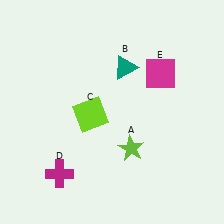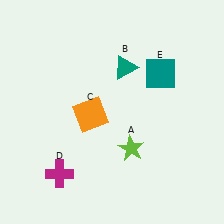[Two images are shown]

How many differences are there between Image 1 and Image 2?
There are 2 differences between the two images.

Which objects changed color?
C changed from lime to orange. E changed from magenta to teal.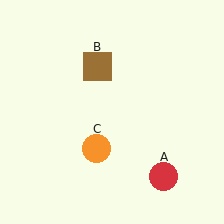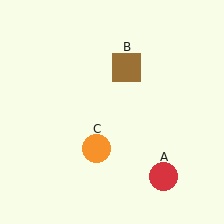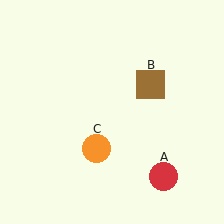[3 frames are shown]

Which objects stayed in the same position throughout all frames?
Red circle (object A) and orange circle (object C) remained stationary.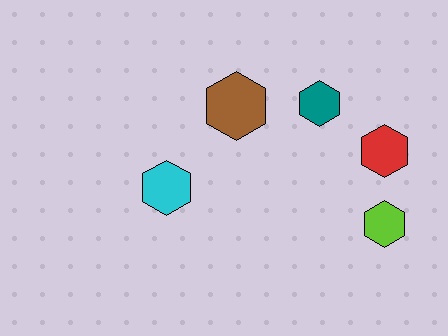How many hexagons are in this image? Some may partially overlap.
There are 5 hexagons.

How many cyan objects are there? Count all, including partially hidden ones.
There is 1 cyan object.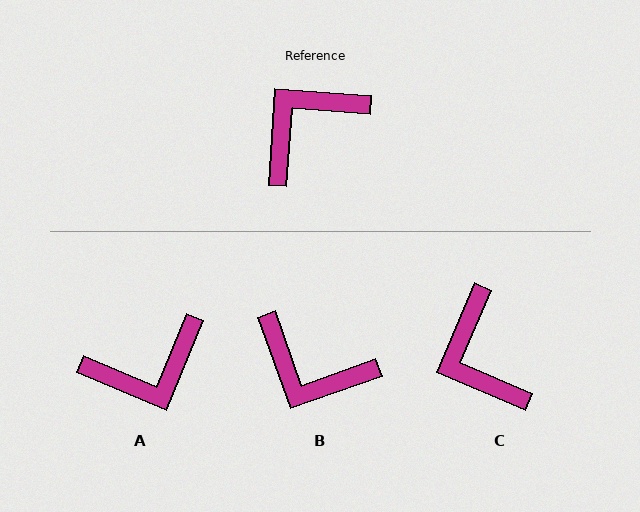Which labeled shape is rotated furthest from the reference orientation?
A, about 161 degrees away.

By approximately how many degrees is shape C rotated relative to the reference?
Approximately 71 degrees counter-clockwise.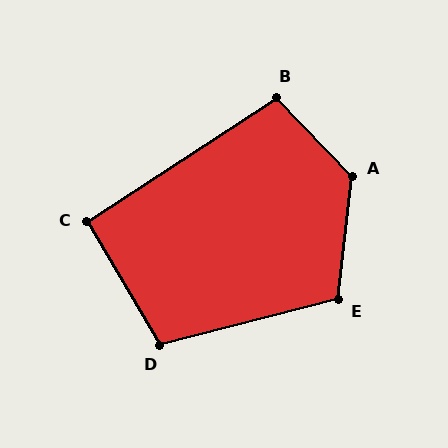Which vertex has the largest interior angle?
A, at approximately 129 degrees.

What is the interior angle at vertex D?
Approximately 106 degrees (obtuse).